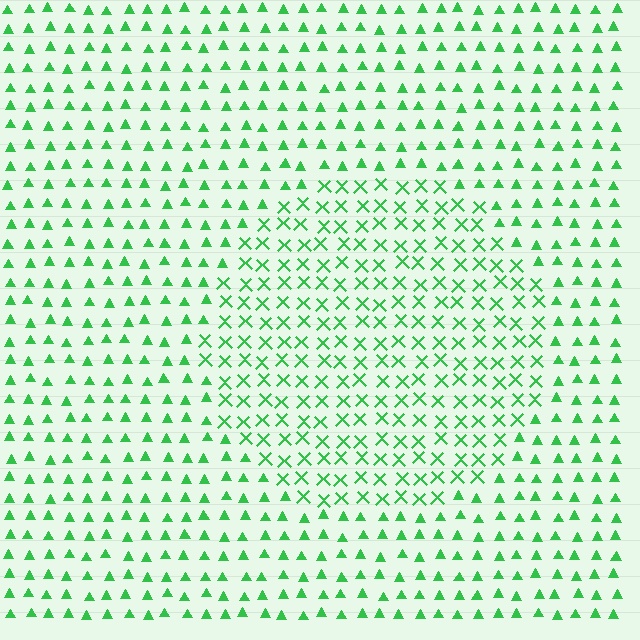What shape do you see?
I see a circle.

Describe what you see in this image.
The image is filled with small green elements arranged in a uniform grid. A circle-shaped region contains X marks, while the surrounding area contains triangles. The boundary is defined purely by the change in element shape.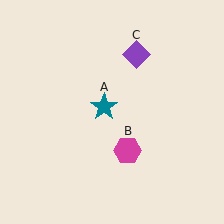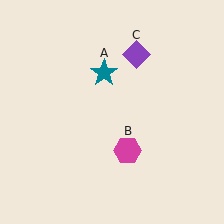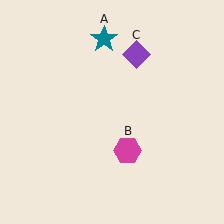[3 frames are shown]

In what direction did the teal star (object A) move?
The teal star (object A) moved up.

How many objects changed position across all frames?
1 object changed position: teal star (object A).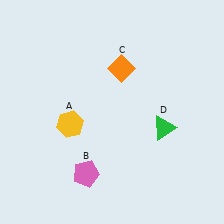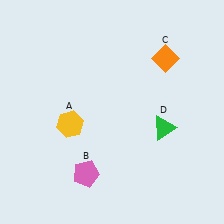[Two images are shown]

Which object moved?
The orange diamond (C) moved right.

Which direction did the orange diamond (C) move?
The orange diamond (C) moved right.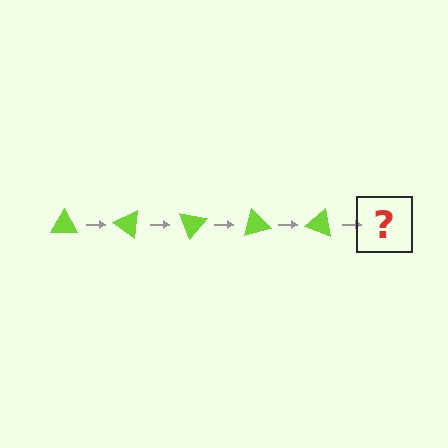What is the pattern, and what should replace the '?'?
The pattern is that the triangle rotates 35 degrees each step. The '?' should be a lime triangle rotated 175 degrees.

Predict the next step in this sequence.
The next step is a lime triangle rotated 175 degrees.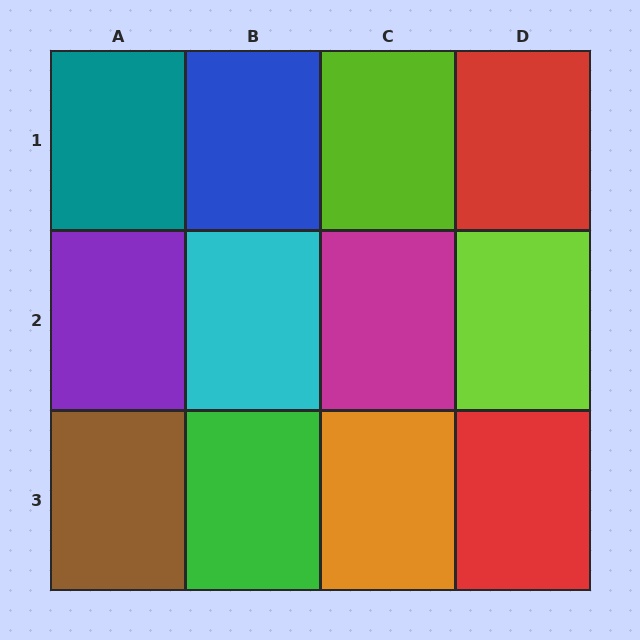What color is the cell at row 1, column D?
Red.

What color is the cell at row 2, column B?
Cyan.